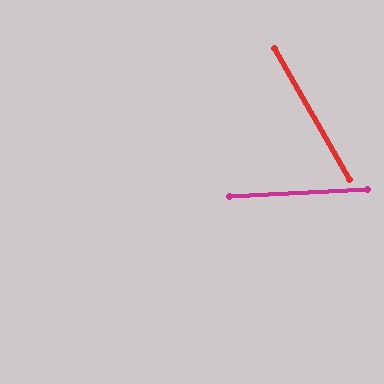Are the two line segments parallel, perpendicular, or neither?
Neither parallel nor perpendicular — they differ by about 63°.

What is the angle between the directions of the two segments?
Approximately 63 degrees.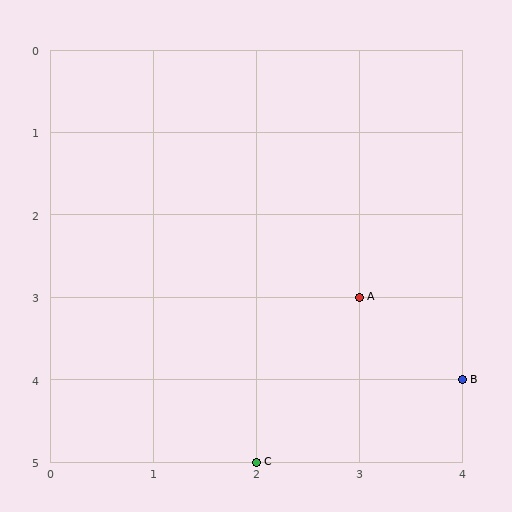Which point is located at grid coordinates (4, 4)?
Point B is at (4, 4).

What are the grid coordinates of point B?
Point B is at grid coordinates (4, 4).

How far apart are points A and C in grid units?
Points A and C are 1 column and 2 rows apart (about 2.2 grid units diagonally).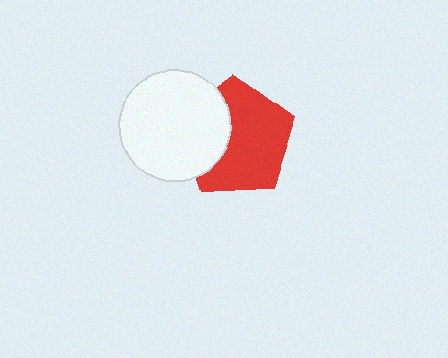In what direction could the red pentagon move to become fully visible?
The red pentagon could move right. That would shift it out from behind the white circle entirely.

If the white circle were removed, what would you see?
You would see the complete red pentagon.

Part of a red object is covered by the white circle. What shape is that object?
It is a pentagon.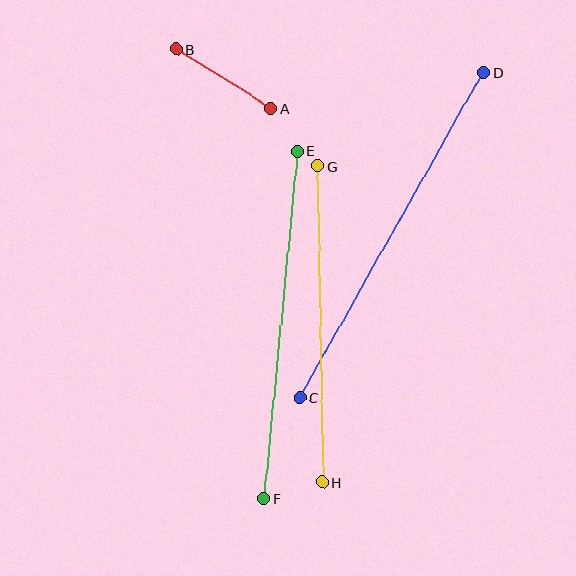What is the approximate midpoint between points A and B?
The midpoint is at approximately (224, 79) pixels.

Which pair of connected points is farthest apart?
Points C and D are farthest apart.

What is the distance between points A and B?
The distance is approximately 112 pixels.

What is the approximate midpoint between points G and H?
The midpoint is at approximately (320, 324) pixels.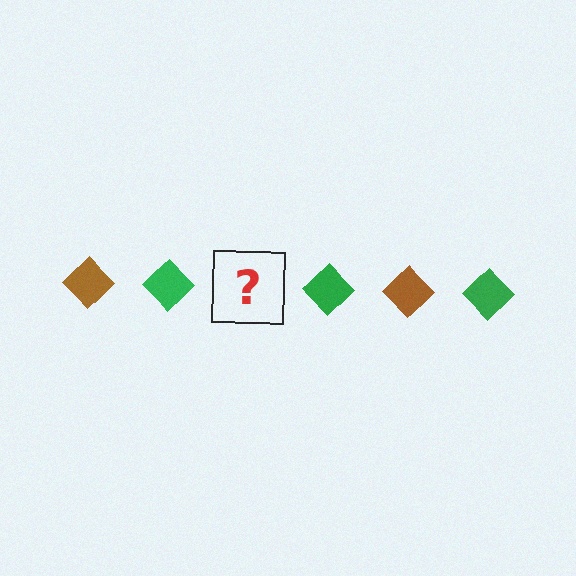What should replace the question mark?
The question mark should be replaced with a brown diamond.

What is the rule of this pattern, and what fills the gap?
The rule is that the pattern cycles through brown, green diamonds. The gap should be filled with a brown diamond.